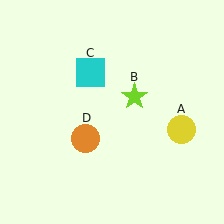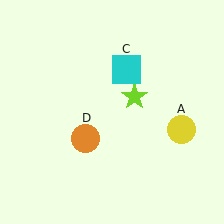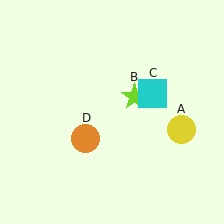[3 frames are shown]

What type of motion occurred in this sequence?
The cyan square (object C) rotated clockwise around the center of the scene.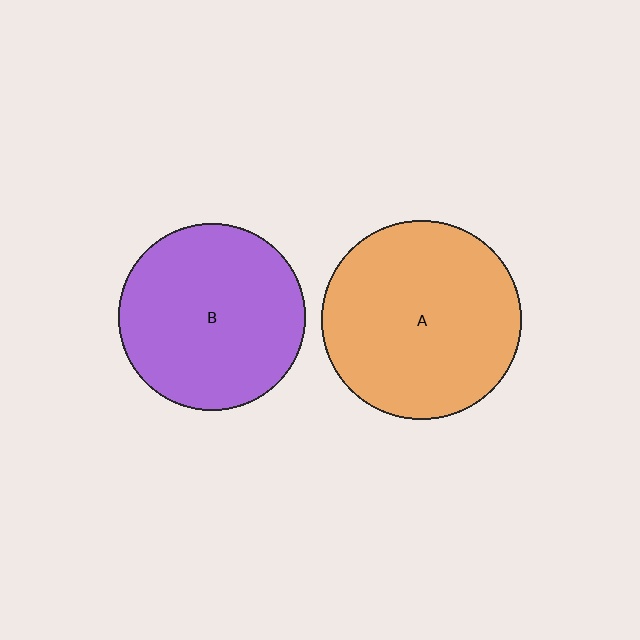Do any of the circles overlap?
No, none of the circles overlap.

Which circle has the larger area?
Circle A (orange).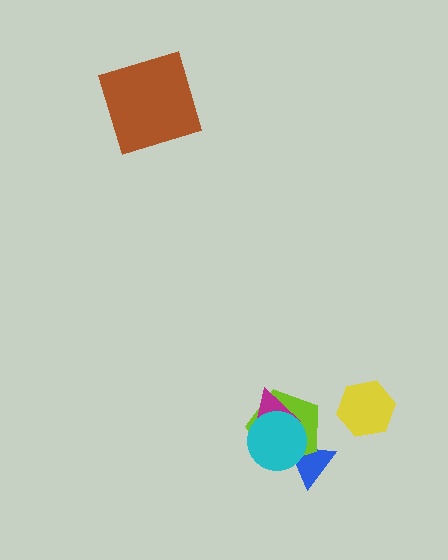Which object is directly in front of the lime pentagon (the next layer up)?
The magenta triangle is directly in front of the lime pentagon.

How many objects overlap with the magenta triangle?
2 objects overlap with the magenta triangle.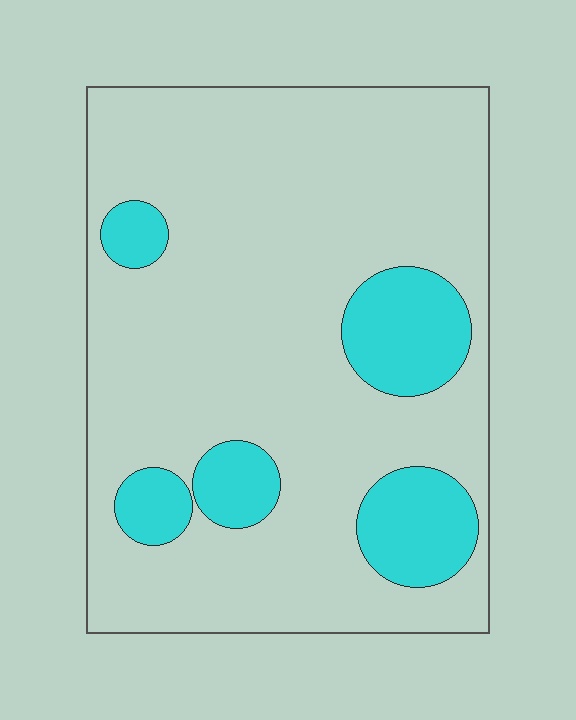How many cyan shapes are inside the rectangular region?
5.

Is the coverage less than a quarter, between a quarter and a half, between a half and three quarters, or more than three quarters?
Less than a quarter.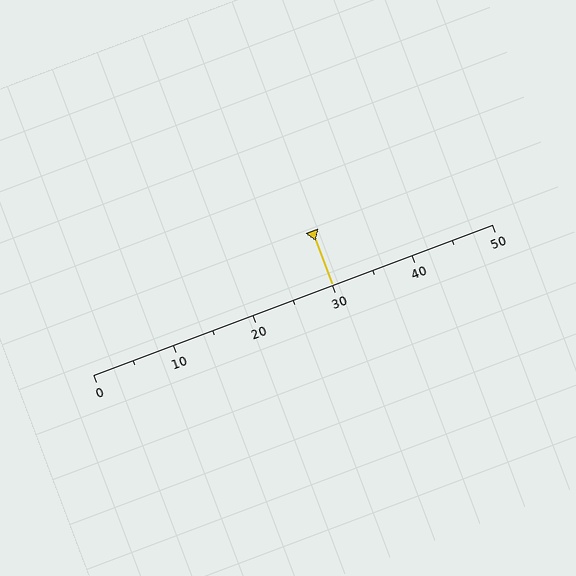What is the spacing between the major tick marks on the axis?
The major ticks are spaced 10 apart.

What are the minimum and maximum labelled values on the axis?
The axis runs from 0 to 50.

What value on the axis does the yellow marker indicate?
The marker indicates approximately 30.